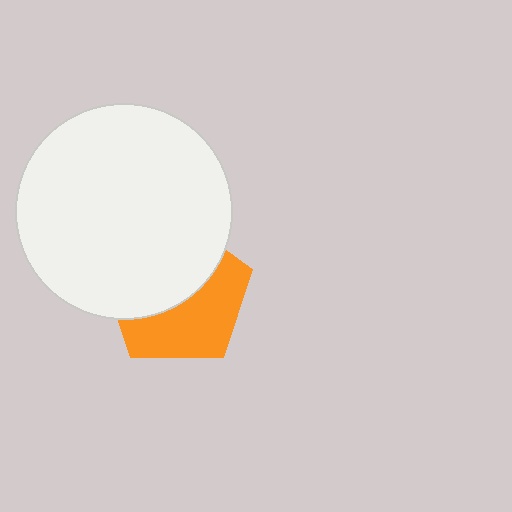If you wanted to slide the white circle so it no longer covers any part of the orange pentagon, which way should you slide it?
Slide it up — that is the most direct way to separate the two shapes.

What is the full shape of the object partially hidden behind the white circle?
The partially hidden object is an orange pentagon.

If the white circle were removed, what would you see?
You would see the complete orange pentagon.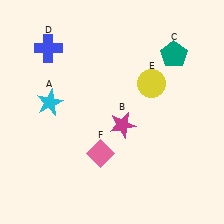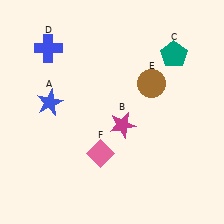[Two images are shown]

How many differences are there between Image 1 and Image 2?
There are 2 differences between the two images.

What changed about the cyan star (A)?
In Image 1, A is cyan. In Image 2, it changed to blue.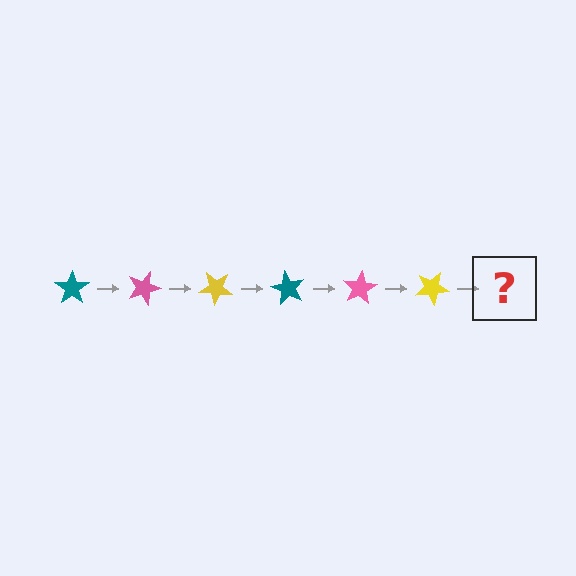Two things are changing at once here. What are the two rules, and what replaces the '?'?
The two rules are that it rotates 20 degrees each step and the color cycles through teal, pink, and yellow. The '?' should be a teal star, rotated 120 degrees from the start.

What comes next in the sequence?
The next element should be a teal star, rotated 120 degrees from the start.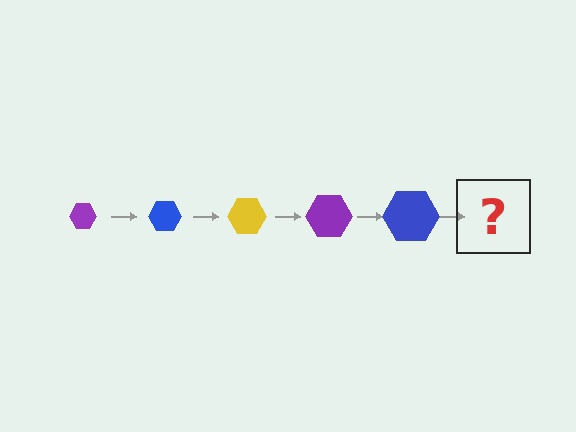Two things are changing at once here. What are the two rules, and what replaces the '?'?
The two rules are that the hexagon grows larger each step and the color cycles through purple, blue, and yellow. The '?' should be a yellow hexagon, larger than the previous one.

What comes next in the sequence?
The next element should be a yellow hexagon, larger than the previous one.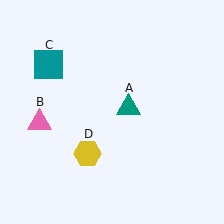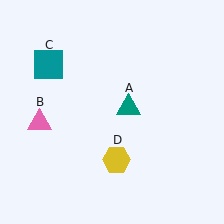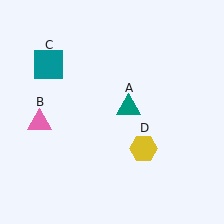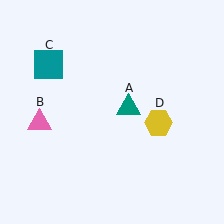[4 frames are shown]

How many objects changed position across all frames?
1 object changed position: yellow hexagon (object D).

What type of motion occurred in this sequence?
The yellow hexagon (object D) rotated counterclockwise around the center of the scene.